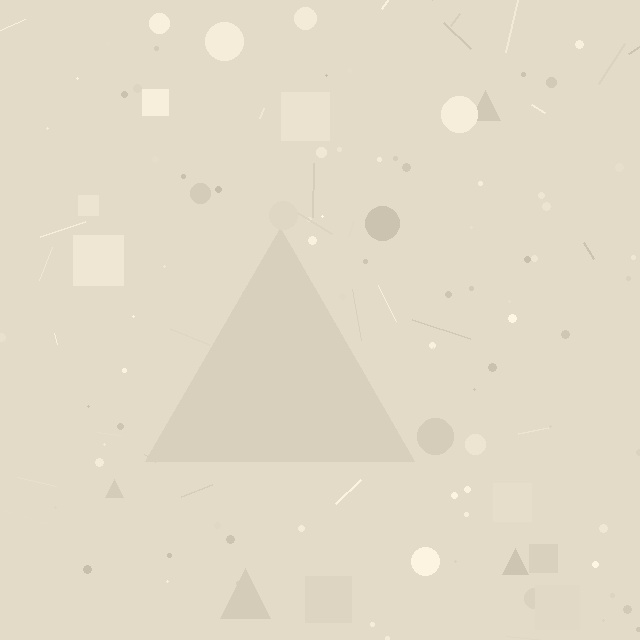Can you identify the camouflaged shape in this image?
The camouflaged shape is a triangle.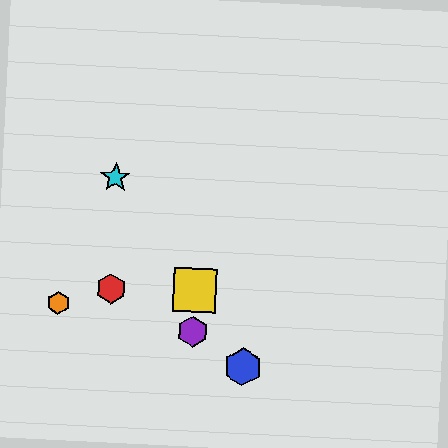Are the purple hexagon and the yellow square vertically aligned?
Yes, both are at x≈193.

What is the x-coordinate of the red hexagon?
The red hexagon is at x≈112.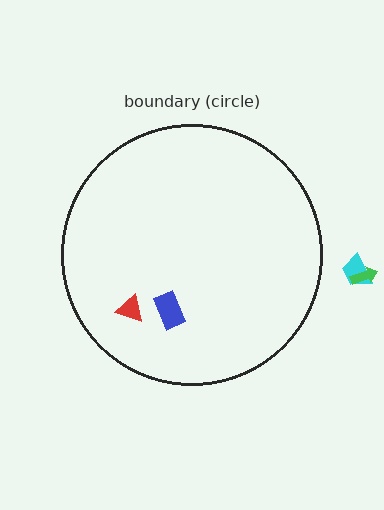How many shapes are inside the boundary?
2 inside, 2 outside.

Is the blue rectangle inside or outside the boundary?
Inside.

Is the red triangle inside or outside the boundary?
Inside.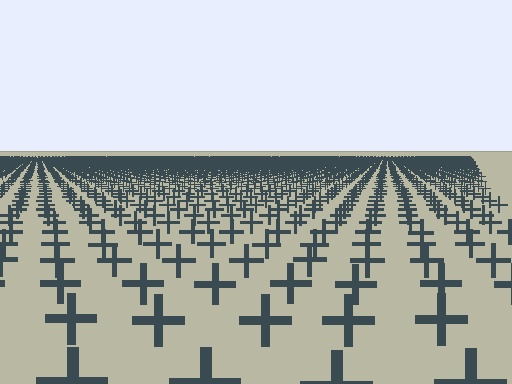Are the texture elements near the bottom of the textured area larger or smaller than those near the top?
Larger. Near the bottom, elements are closer to the viewer and appear at a bigger on-screen size.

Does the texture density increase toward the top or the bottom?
Density increases toward the top.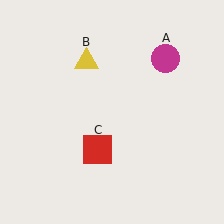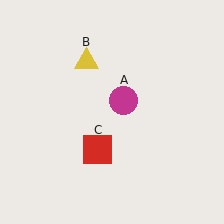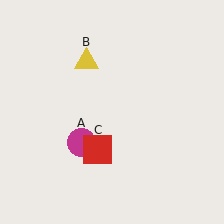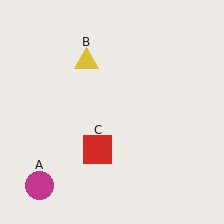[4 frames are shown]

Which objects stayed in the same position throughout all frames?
Yellow triangle (object B) and red square (object C) remained stationary.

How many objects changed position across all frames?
1 object changed position: magenta circle (object A).